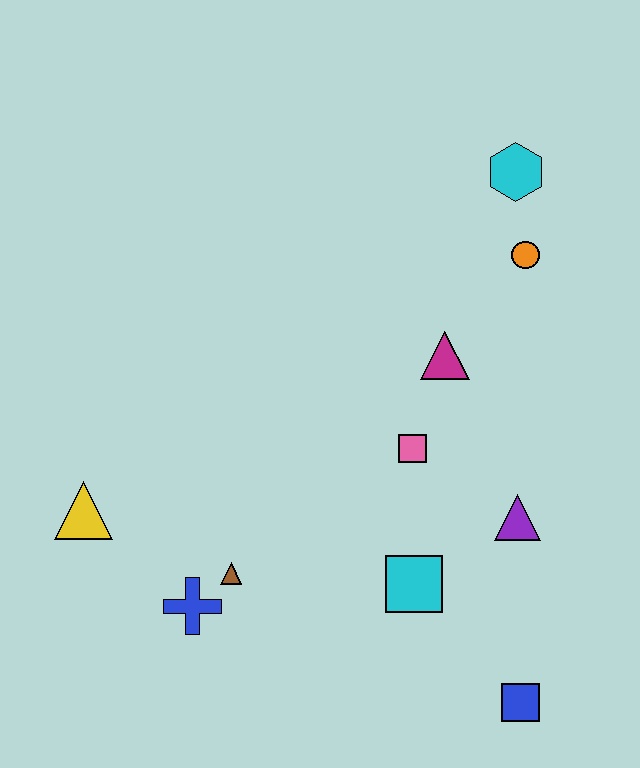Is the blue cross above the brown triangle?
No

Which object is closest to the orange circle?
The cyan hexagon is closest to the orange circle.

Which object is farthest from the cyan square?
The cyan hexagon is farthest from the cyan square.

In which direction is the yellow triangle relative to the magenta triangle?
The yellow triangle is to the left of the magenta triangle.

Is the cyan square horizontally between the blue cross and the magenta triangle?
Yes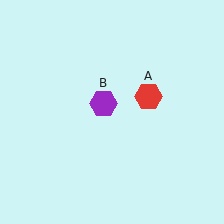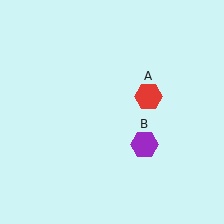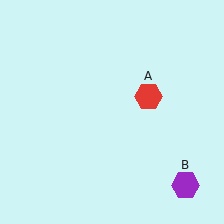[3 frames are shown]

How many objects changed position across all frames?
1 object changed position: purple hexagon (object B).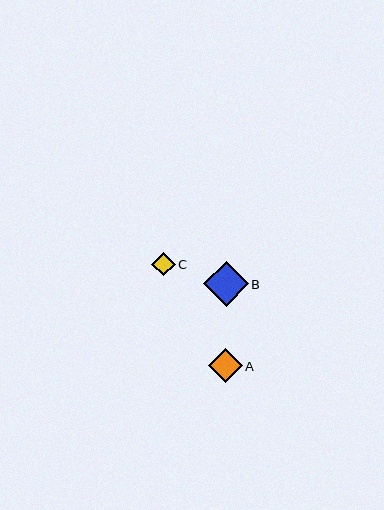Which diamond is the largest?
Diamond B is the largest with a size of approximately 45 pixels.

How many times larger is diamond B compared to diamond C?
Diamond B is approximately 1.9 times the size of diamond C.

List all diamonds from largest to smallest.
From largest to smallest: B, A, C.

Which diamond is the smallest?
Diamond C is the smallest with a size of approximately 23 pixels.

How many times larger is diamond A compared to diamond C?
Diamond A is approximately 1.4 times the size of diamond C.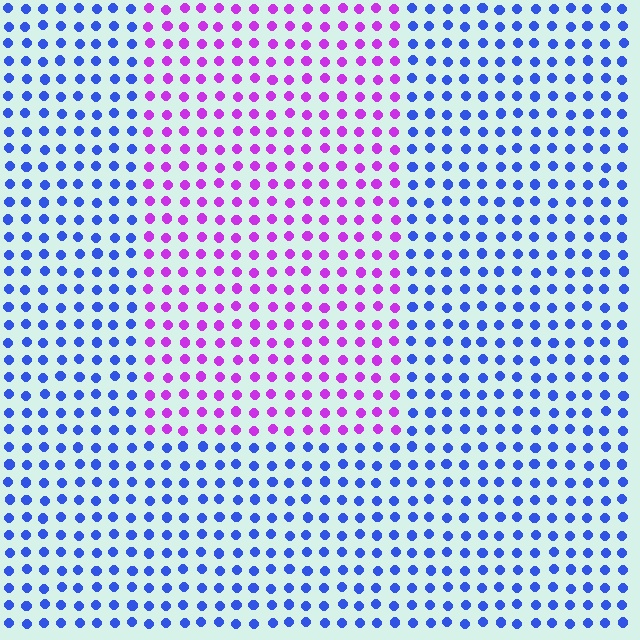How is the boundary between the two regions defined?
The boundary is defined purely by a slight shift in hue (about 63 degrees). Spacing, size, and orientation are identical on both sides.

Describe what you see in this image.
The image is filled with small blue elements in a uniform arrangement. A rectangle-shaped region is visible where the elements are tinted to a slightly different hue, forming a subtle color boundary.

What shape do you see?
I see a rectangle.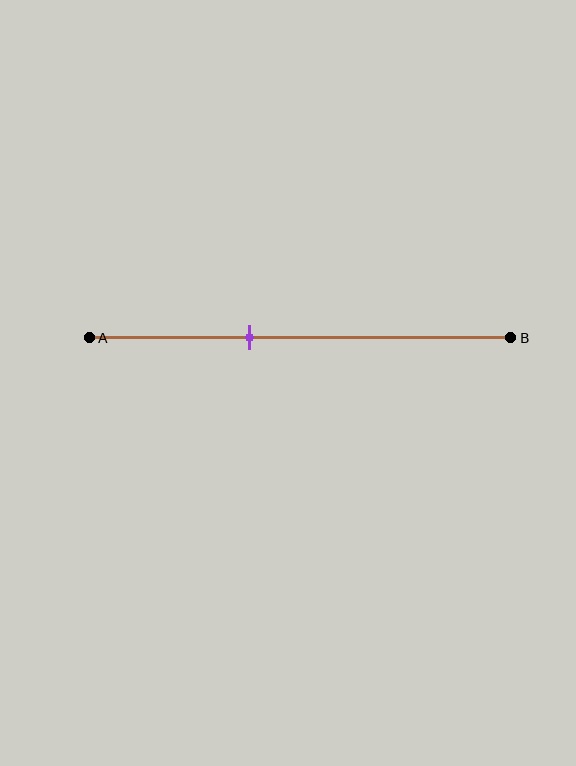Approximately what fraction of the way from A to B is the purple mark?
The purple mark is approximately 40% of the way from A to B.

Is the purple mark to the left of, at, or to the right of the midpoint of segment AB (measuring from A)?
The purple mark is to the left of the midpoint of segment AB.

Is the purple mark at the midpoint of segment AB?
No, the mark is at about 40% from A, not at the 50% midpoint.